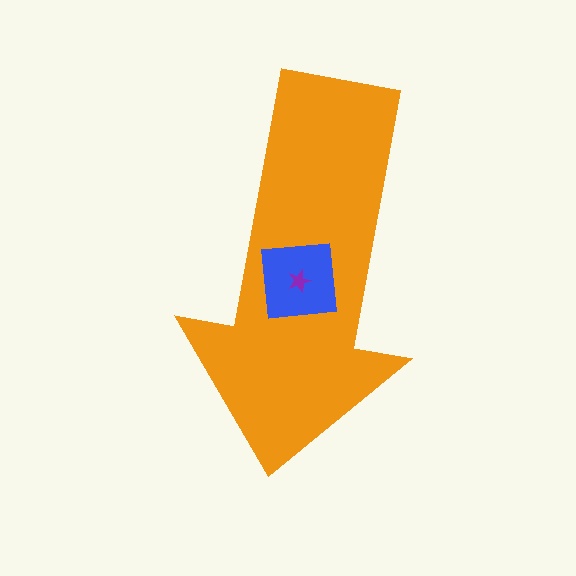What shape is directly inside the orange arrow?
The blue square.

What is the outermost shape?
The orange arrow.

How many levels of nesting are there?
3.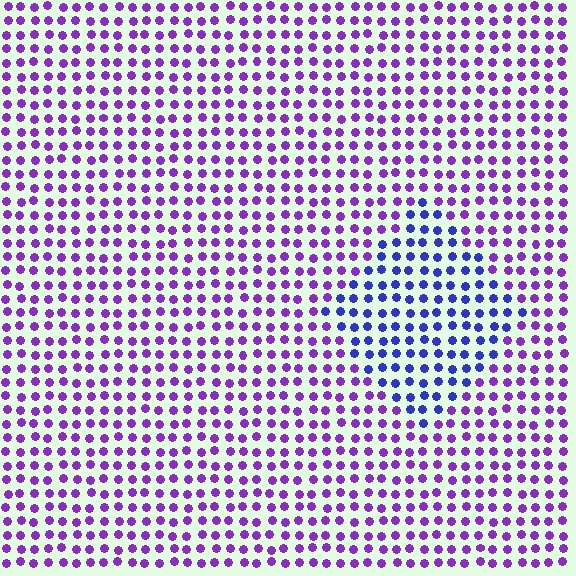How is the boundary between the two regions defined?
The boundary is defined purely by a slight shift in hue (about 42 degrees). Spacing, size, and orientation are identical on both sides.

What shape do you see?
I see a diamond.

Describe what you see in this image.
The image is filled with small purple elements in a uniform arrangement. A diamond-shaped region is visible where the elements are tinted to a slightly different hue, forming a subtle color boundary.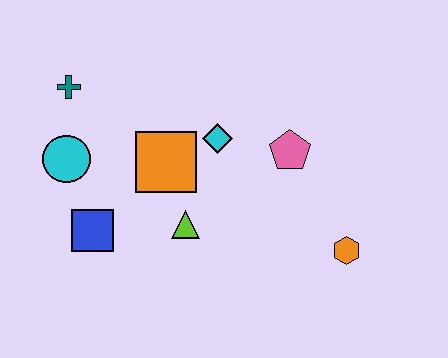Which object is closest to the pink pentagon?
The cyan diamond is closest to the pink pentagon.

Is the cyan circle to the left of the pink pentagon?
Yes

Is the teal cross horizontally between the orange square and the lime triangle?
No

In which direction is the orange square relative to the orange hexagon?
The orange square is to the left of the orange hexagon.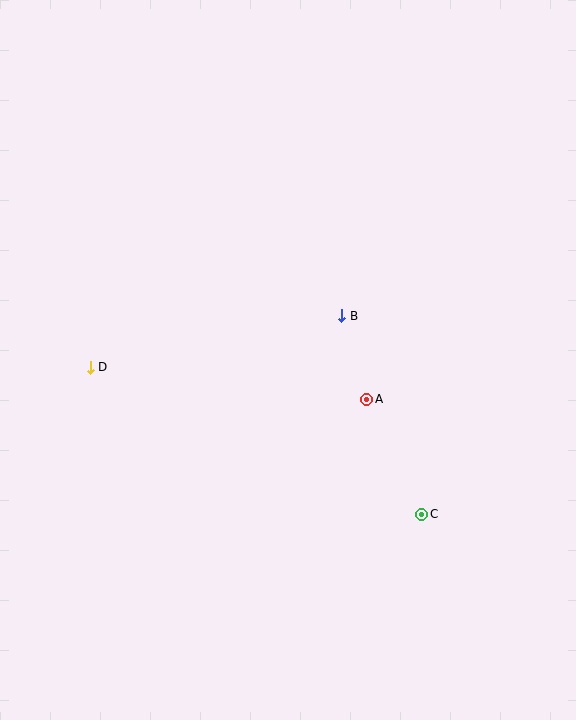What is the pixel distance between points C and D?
The distance between C and D is 363 pixels.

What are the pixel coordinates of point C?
Point C is at (422, 514).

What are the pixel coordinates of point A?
Point A is at (367, 399).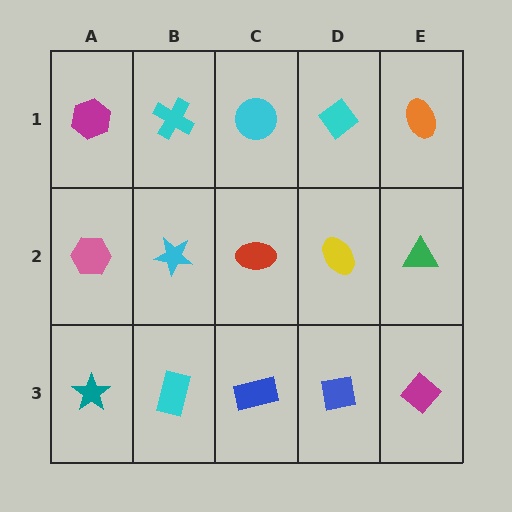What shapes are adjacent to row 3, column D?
A yellow ellipse (row 2, column D), a blue rectangle (row 3, column C), a magenta diamond (row 3, column E).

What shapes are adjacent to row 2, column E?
An orange ellipse (row 1, column E), a magenta diamond (row 3, column E), a yellow ellipse (row 2, column D).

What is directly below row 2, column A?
A teal star.